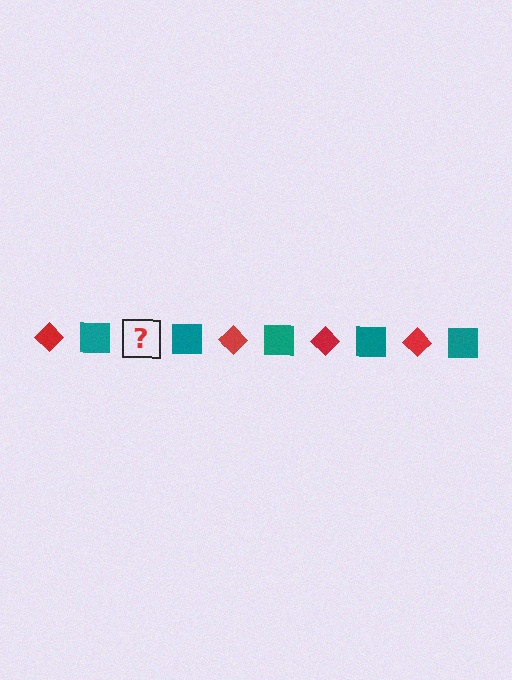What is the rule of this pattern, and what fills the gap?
The rule is that the pattern alternates between red diamond and teal square. The gap should be filled with a red diamond.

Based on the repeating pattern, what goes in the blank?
The blank should be a red diamond.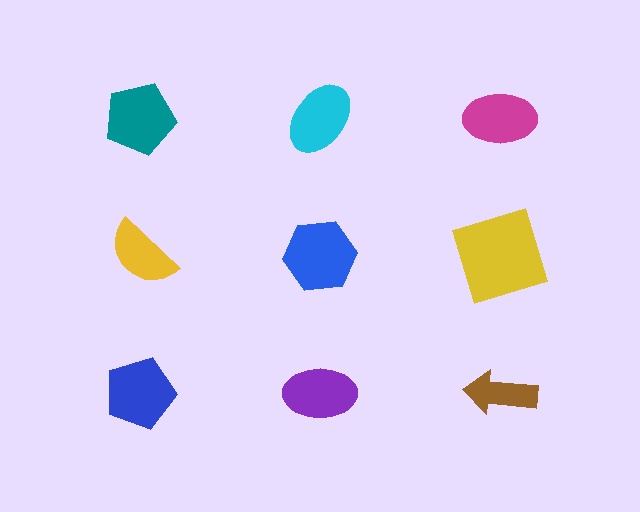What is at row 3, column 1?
A blue pentagon.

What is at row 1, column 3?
A magenta ellipse.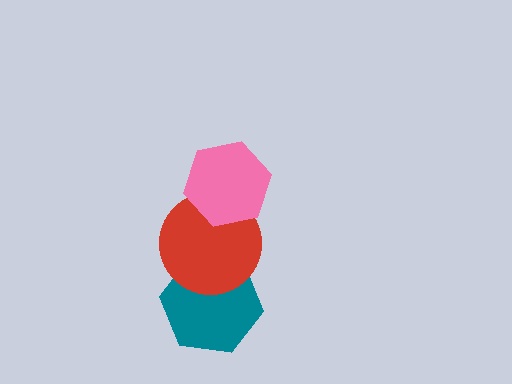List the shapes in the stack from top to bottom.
From top to bottom: the pink hexagon, the red circle, the teal hexagon.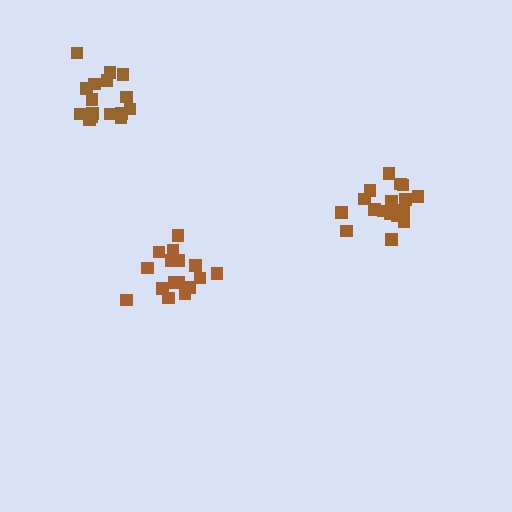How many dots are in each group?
Group 1: 16 dots, Group 2: 18 dots, Group 3: 16 dots (50 total).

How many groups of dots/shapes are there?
There are 3 groups.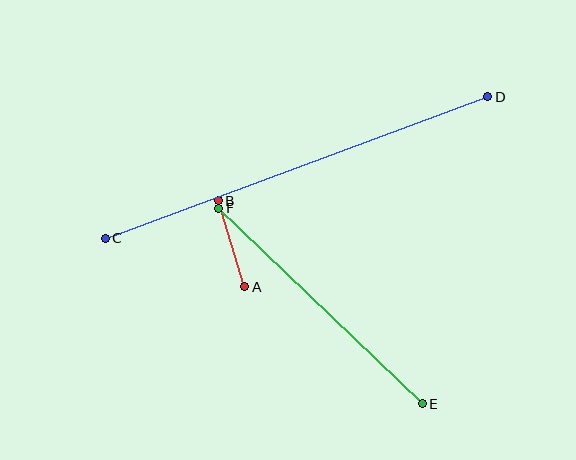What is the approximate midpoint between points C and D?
The midpoint is at approximately (297, 168) pixels.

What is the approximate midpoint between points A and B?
The midpoint is at approximately (232, 244) pixels.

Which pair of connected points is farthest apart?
Points C and D are farthest apart.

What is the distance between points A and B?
The distance is approximately 90 pixels.